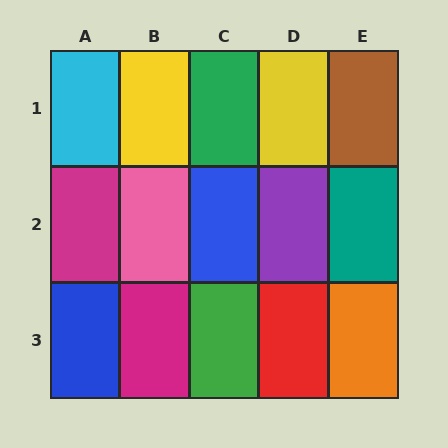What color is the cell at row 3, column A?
Blue.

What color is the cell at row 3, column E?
Orange.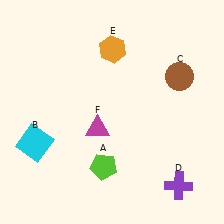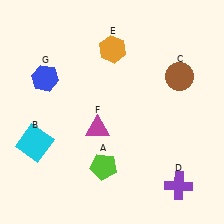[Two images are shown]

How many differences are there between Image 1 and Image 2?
There is 1 difference between the two images.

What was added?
A blue hexagon (G) was added in Image 2.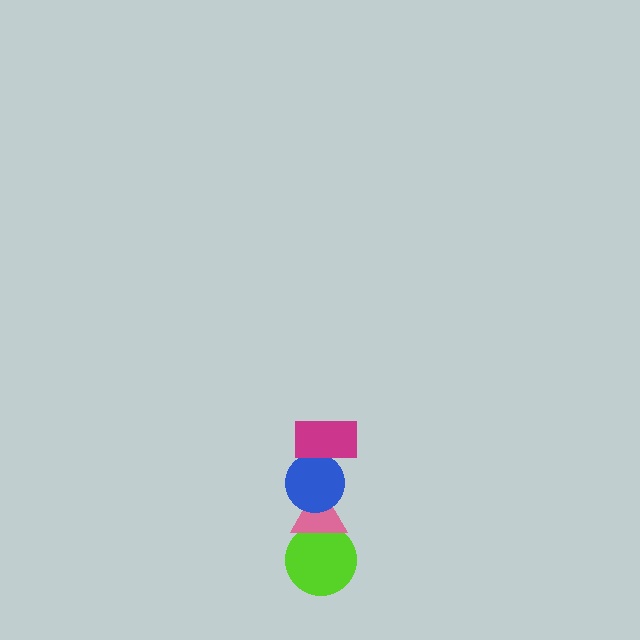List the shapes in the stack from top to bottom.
From top to bottom: the magenta rectangle, the blue circle, the pink triangle, the lime circle.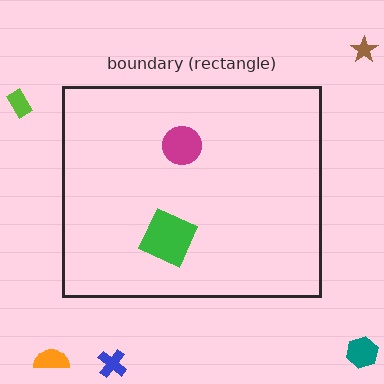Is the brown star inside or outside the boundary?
Outside.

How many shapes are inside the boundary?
2 inside, 5 outside.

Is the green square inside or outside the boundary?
Inside.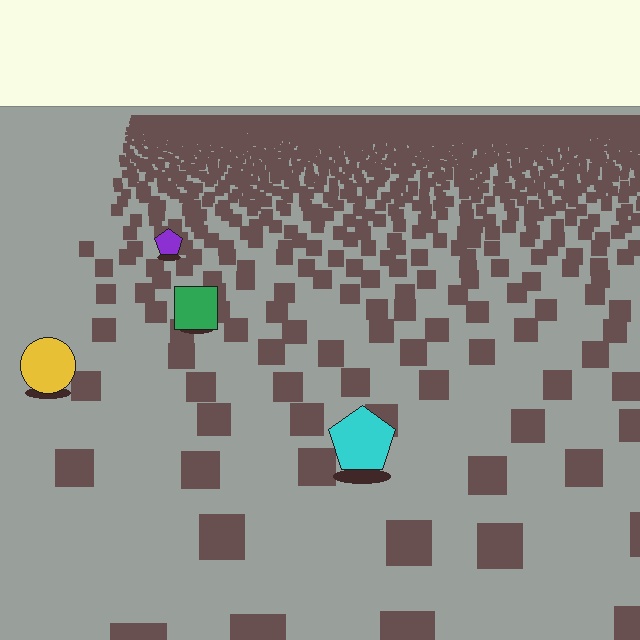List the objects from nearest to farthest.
From nearest to farthest: the cyan pentagon, the yellow circle, the green square, the purple pentagon.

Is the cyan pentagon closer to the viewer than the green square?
Yes. The cyan pentagon is closer — you can tell from the texture gradient: the ground texture is coarser near it.